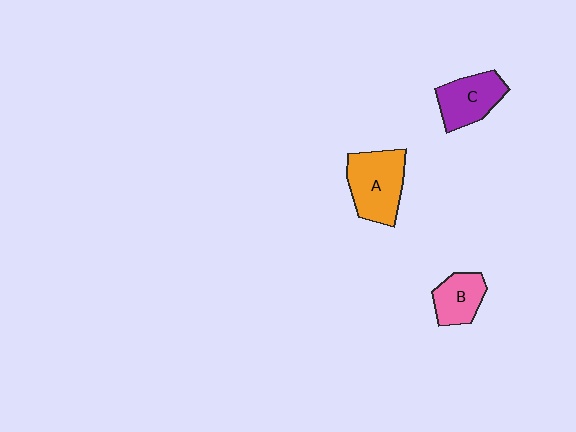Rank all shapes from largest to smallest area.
From largest to smallest: A (orange), C (purple), B (pink).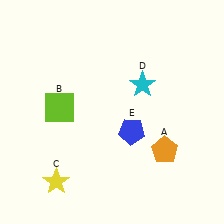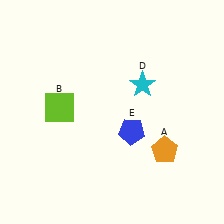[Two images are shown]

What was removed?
The yellow star (C) was removed in Image 2.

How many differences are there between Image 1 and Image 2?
There is 1 difference between the two images.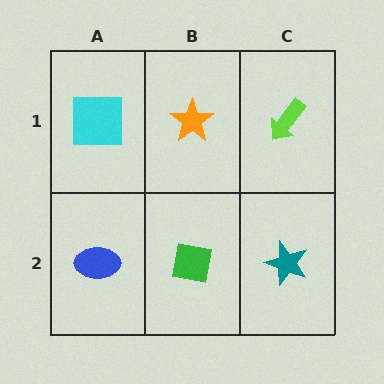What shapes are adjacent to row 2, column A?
A cyan square (row 1, column A), a green square (row 2, column B).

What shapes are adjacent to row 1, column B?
A green square (row 2, column B), a cyan square (row 1, column A), a lime arrow (row 1, column C).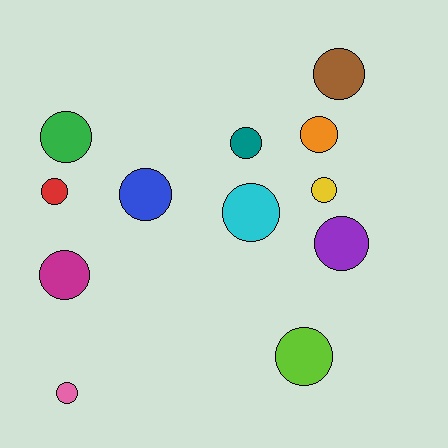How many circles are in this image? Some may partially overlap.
There are 12 circles.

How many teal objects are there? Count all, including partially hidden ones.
There is 1 teal object.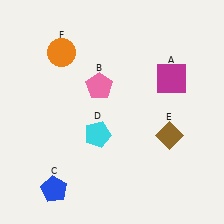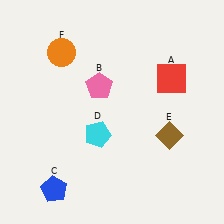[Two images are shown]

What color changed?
The square (A) changed from magenta in Image 1 to red in Image 2.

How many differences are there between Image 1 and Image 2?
There is 1 difference between the two images.